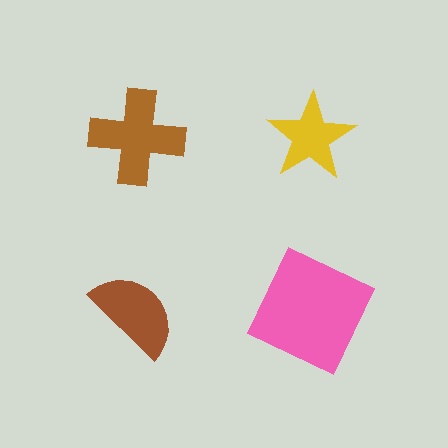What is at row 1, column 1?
A brown cross.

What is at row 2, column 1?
A brown semicircle.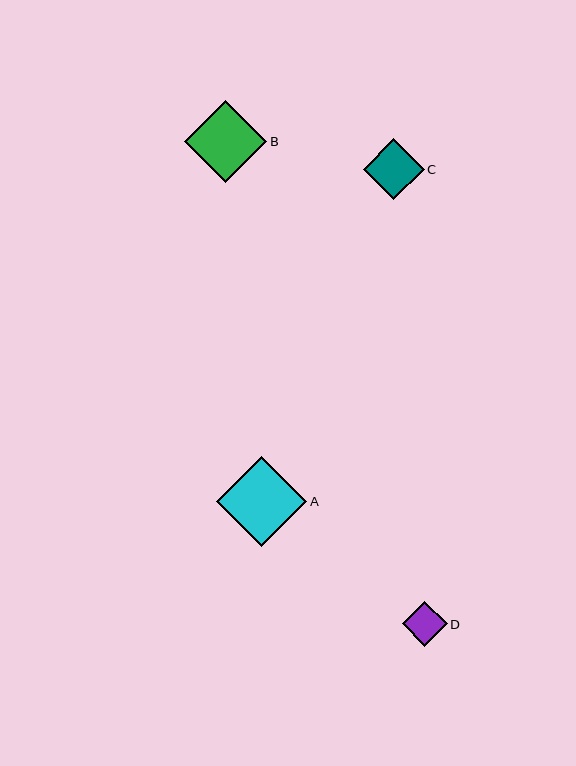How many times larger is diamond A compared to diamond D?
Diamond A is approximately 2.0 times the size of diamond D.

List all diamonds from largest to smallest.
From largest to smallest: A, B, C, D.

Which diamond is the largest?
Diamond A is the largest with a size of approximately 90 pixels.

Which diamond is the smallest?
Diamond D is the smallest with a size of approximately 45 pixels.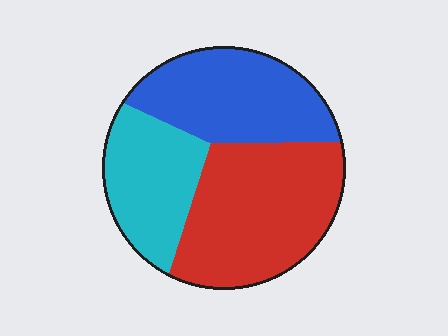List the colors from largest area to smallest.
From largest to smallest: red, blue, cyan.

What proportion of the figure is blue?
Blue takes up about one third (1/3) of the figure.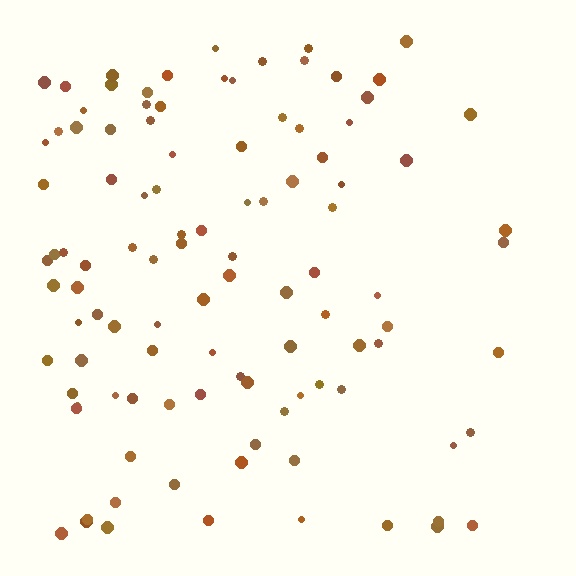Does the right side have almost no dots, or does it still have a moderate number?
Still a moderate number, just noticeably fewer than the left.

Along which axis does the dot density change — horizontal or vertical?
Horizontal.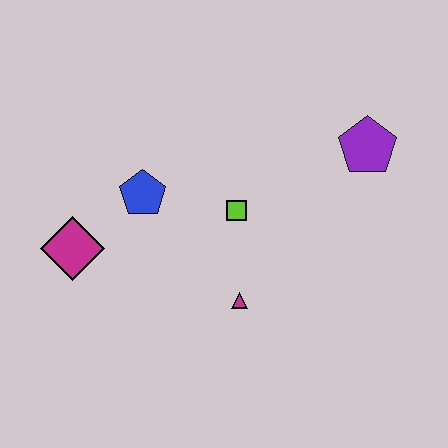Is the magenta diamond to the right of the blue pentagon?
No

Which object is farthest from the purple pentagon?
The magenta diamond is farthest from the purple pentagon.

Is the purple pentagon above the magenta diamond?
Yes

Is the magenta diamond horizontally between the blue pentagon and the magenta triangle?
No